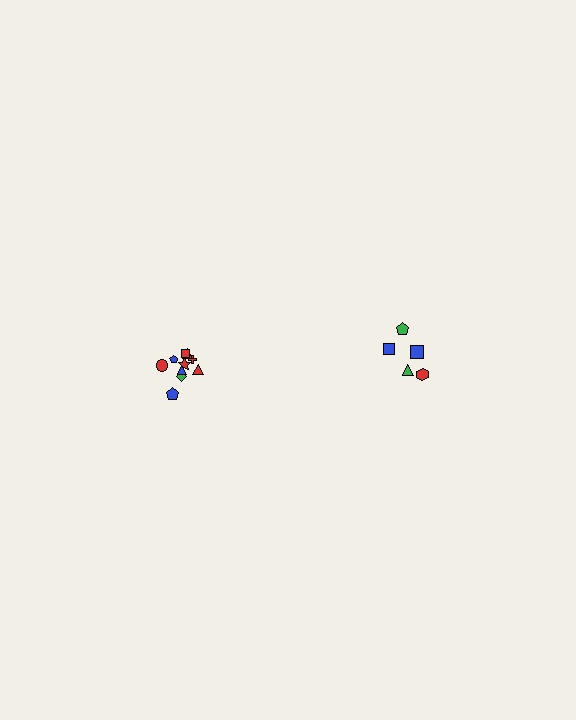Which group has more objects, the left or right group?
The left group.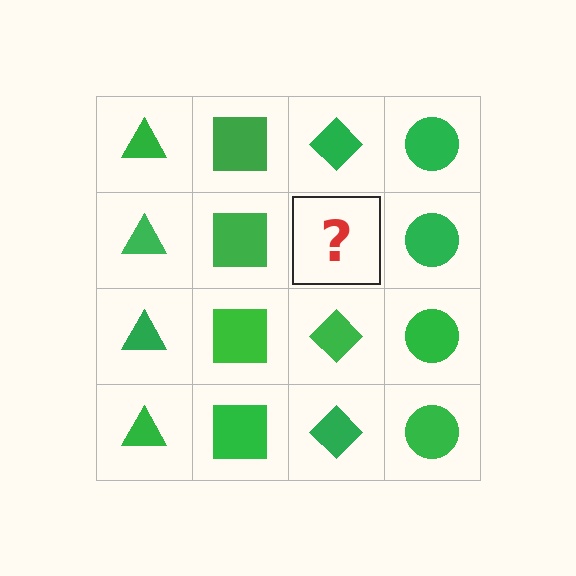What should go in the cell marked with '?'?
The missing cell should contain a green diamond.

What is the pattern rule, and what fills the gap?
The rule is that each column has a consistent shape. The gap should be filled with a green diamond.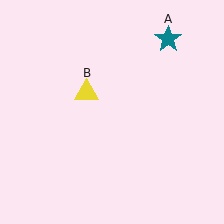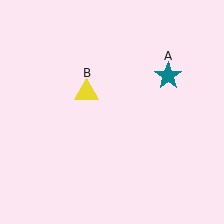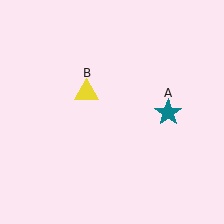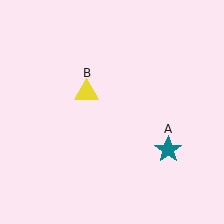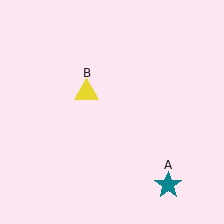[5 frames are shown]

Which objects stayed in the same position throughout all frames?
Yellow triangle (object B) remained stationary.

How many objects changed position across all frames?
1 object changed position: teal star (object A).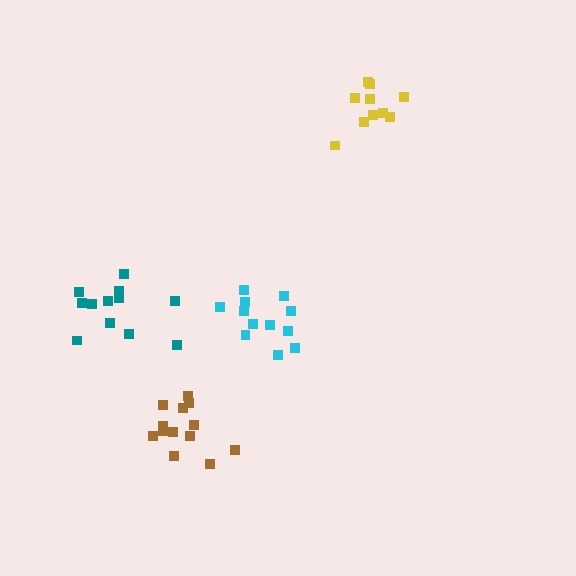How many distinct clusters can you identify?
There are 4 distinct clusters.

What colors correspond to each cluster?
The clusters are colored: yellow, cyan, teal, brown.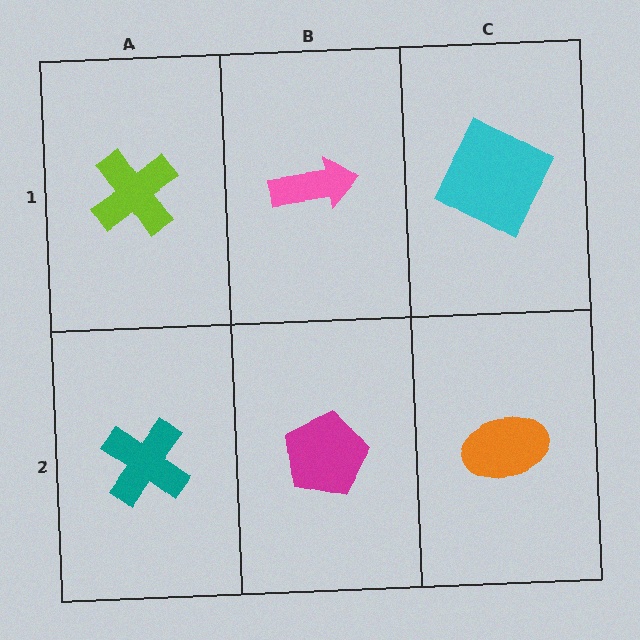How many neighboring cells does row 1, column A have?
2.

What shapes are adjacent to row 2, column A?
A lime cross (row 1, column A), a magenta pentagon (row 2, column B).